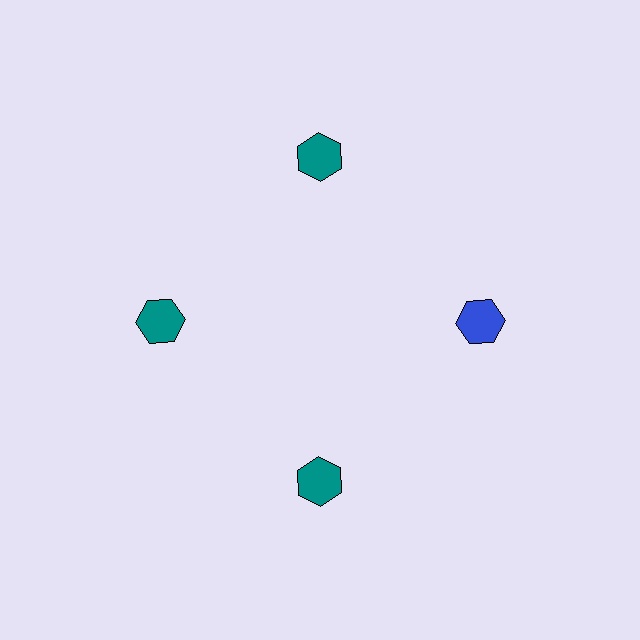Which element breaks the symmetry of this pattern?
The blue hexagon at roughly the 3 o'clock position breaks the symmetry. All other shapes are teal hexagons.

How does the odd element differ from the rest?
It has a different color: blue instead of teal.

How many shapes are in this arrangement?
There are 4 shapes arranged in a ring pattern.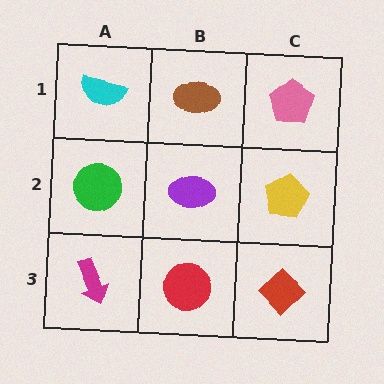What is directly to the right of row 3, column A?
A red circle.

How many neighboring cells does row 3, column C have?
2.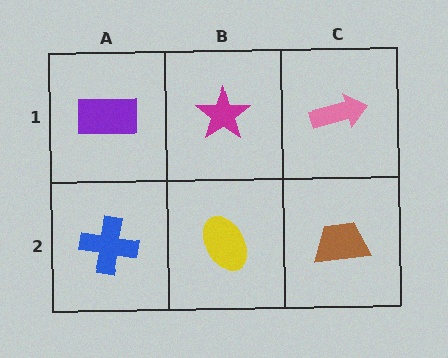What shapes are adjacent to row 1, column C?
A brown trapezoid (row 2, column C), a magenta star (row 1, column B).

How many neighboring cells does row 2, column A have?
2.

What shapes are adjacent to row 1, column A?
A blue cross (row 2, column A), a magenta star (row 1, column B).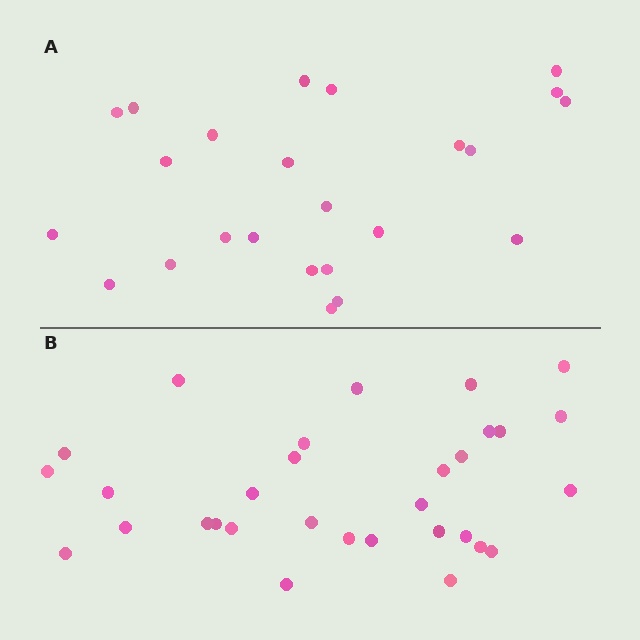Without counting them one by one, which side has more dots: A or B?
Region B (the bottom region) has more dots.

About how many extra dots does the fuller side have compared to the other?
Region B has roughly 8 or so more dots than region A.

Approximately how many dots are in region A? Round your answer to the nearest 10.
About 20 dots. (The exact count is 24, which rounds to 20.)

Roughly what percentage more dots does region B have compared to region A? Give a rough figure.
About 30% more.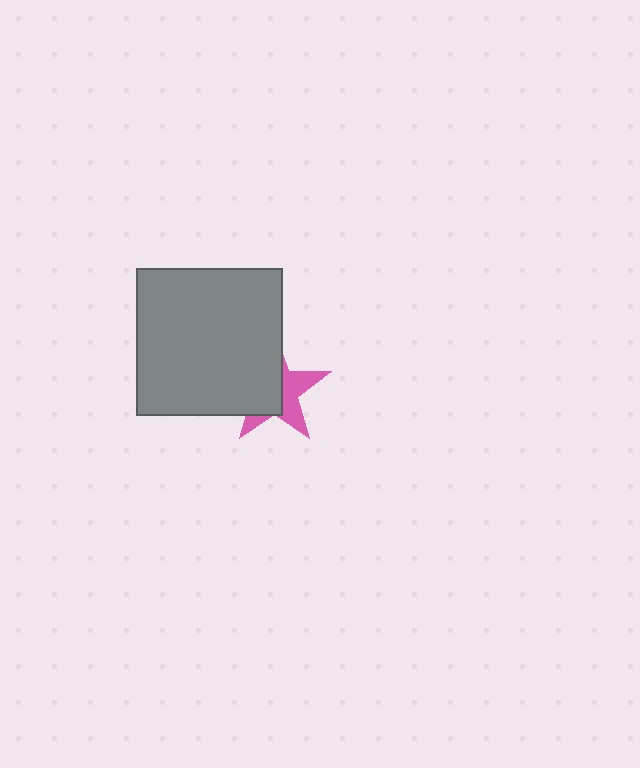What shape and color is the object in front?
The object in front is a gray square.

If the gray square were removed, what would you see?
You would see the complete pink star.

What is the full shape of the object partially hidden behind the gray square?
The partially hidden object is a pink star.